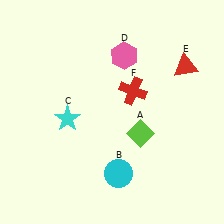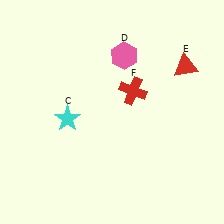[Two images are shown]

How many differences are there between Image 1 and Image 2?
There are 2 differences between the two images.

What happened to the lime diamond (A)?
The lime diamond (A) was removed in Image 2. It was in the bottom-right area of Image 1.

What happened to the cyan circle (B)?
The cyan circle (B) was removed in Image 2. It was in the bottom-right area of Image 1.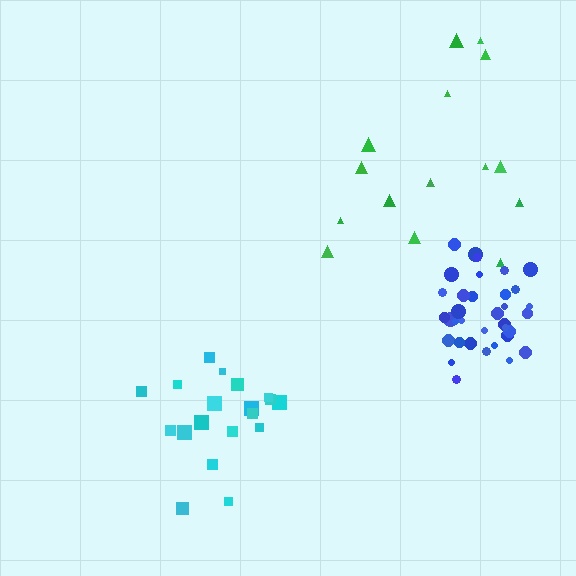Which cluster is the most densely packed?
Blue.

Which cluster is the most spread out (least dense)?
Green.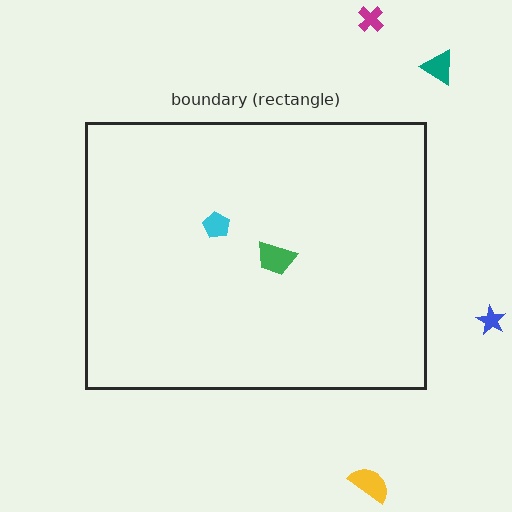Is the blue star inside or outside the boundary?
Outside.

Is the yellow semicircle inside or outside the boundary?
Outside.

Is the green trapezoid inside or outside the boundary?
Inside.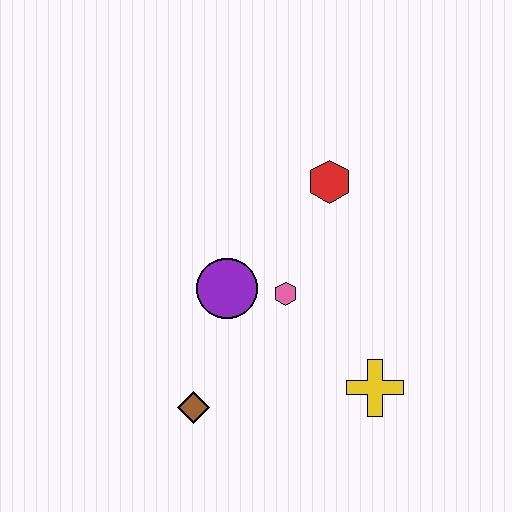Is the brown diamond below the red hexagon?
Yes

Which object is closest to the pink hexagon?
The purple circle is closest to the pink hexagon.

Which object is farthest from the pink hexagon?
The brown diamond is farthest from the pink hexagon.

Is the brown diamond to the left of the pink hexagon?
Yes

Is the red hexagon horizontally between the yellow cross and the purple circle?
Yes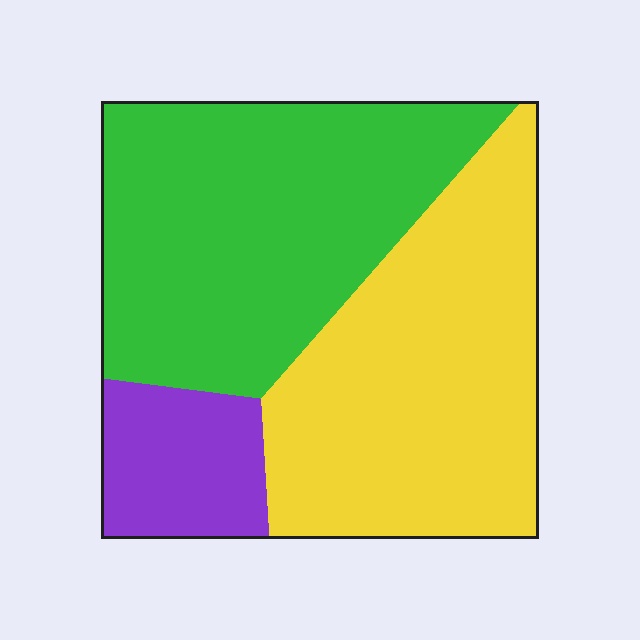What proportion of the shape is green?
Green covers roughly 45% of the shape.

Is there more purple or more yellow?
Yellow.